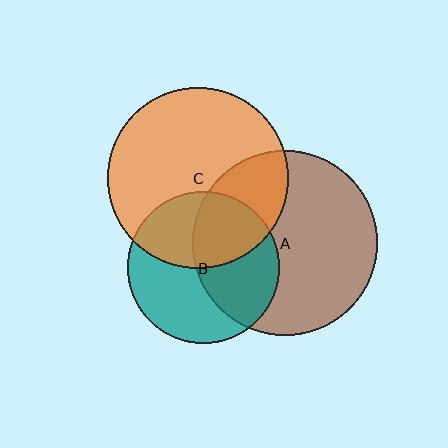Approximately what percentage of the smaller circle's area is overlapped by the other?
Approximately 30%.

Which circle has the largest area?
Circle A (brown).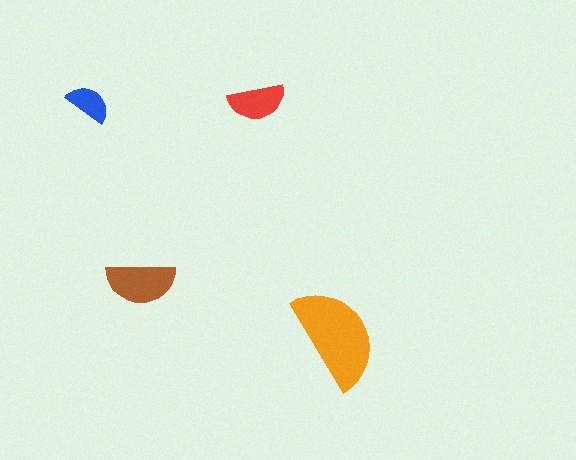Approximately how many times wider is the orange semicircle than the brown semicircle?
About 1.5 times wider.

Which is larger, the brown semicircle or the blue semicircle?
The brown one.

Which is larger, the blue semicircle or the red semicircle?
The red one.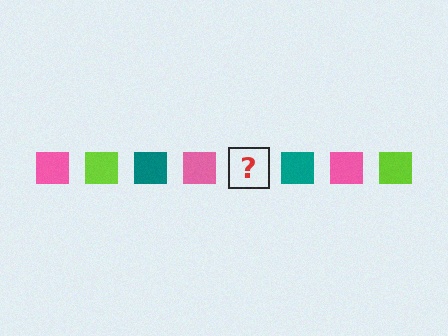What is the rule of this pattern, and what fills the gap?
The rule is that the pattern cycles through pink, lime, teal squares. The gap should be filled with a lime square.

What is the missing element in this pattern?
The missing element is a lime square.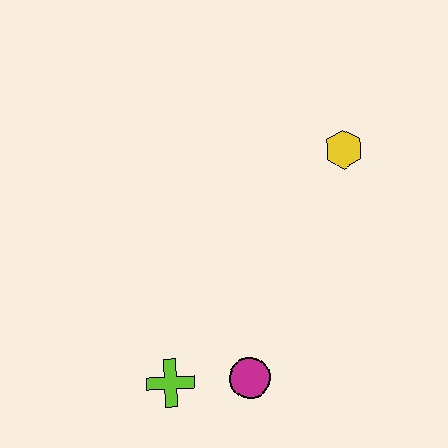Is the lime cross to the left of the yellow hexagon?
Yes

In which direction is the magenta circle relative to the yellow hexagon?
The magenta circle is below the yellow hexagon.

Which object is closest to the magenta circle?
The lime cross is closest to the magenta circle.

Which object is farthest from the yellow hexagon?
The lime cross is farthest from the yellow hexagon.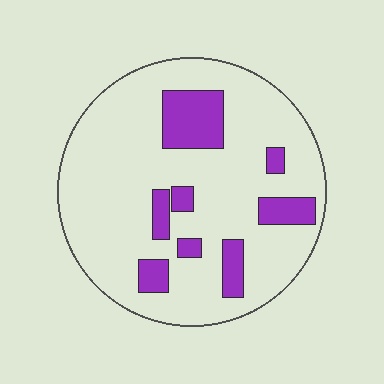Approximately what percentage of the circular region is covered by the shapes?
Approximately 20%.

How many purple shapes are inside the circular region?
8.